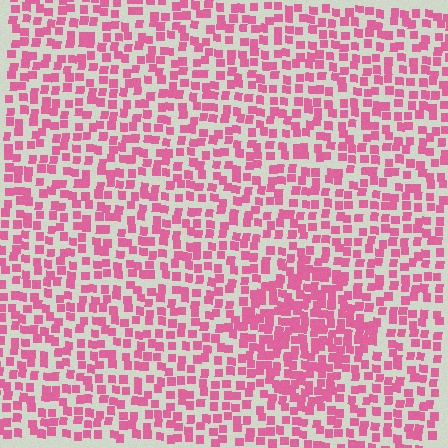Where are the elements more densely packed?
The elements are more densely packed inside the diamond boundary.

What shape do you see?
I see a diamond.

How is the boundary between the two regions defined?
The boundary is defined by a change in element density (approximately 1.7x ratio). All elements are the same color, size, and shape.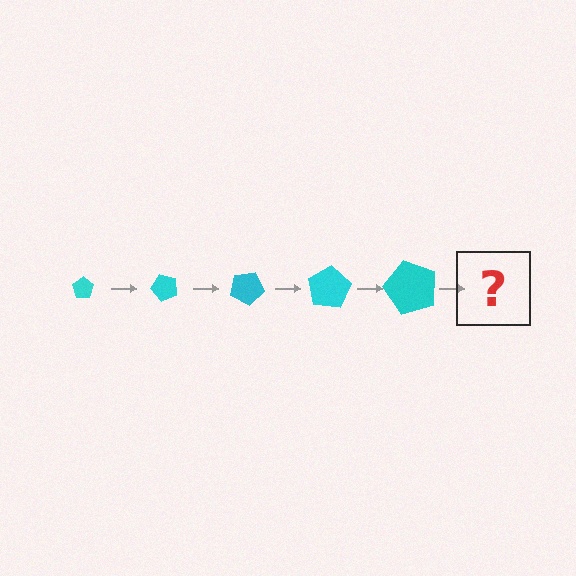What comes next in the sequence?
The next element should be a pentagon, larger than the previous one and rotated 250 degrees from the start.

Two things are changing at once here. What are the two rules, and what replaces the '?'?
The two rules are that the pentagon grows larger each step and it rotates 50 degrees each step. The '?' should be a pentagon, larger than the previous one and rotated 250 degrees from the start.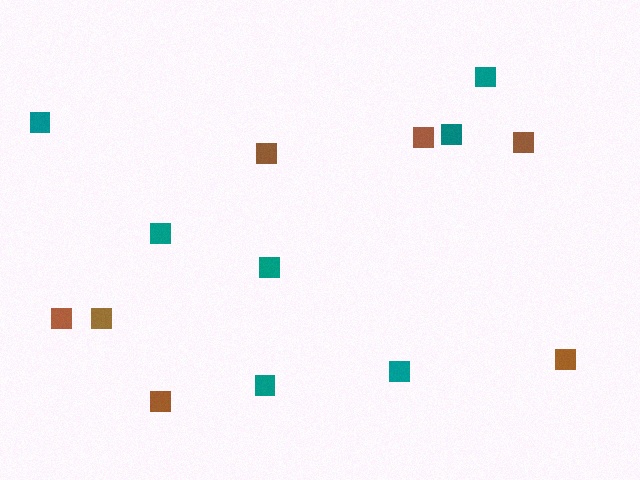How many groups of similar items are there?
There are 2 groups: one group of teal squares (7) and one group of brown squares (7).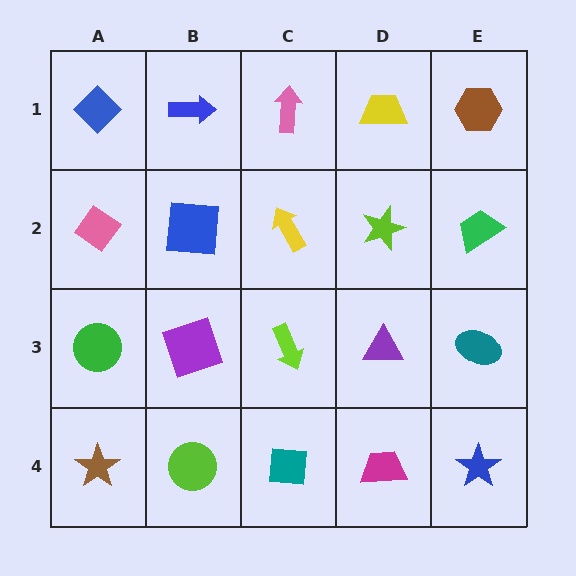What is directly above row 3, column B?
A blue square.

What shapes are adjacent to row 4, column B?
A purple square (row 3, column B), a brown star (row 4, column A), a teal square (row 4, column C).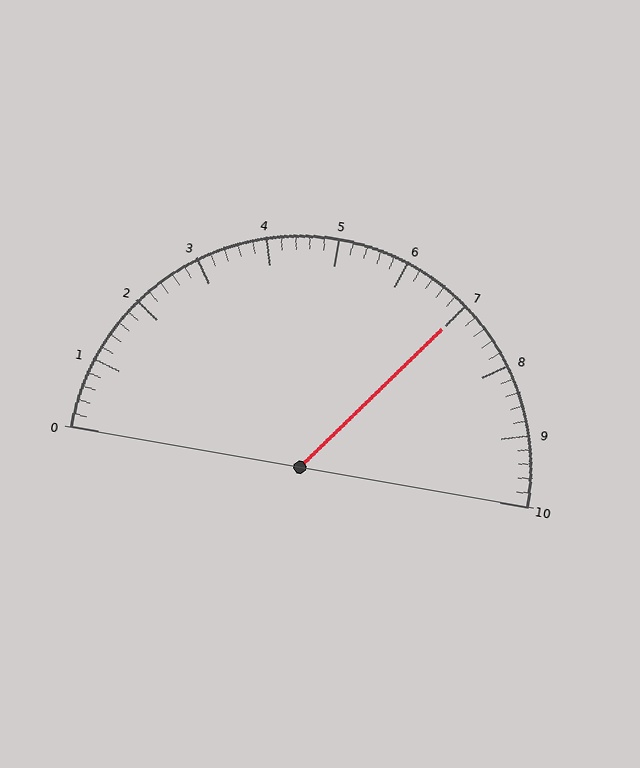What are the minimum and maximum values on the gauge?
The gauge ranges from 0 to 10.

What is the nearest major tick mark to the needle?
The nearest major tick mark is 7.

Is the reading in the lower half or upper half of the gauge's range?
The reading is in the upper half of the range (0 to 10).